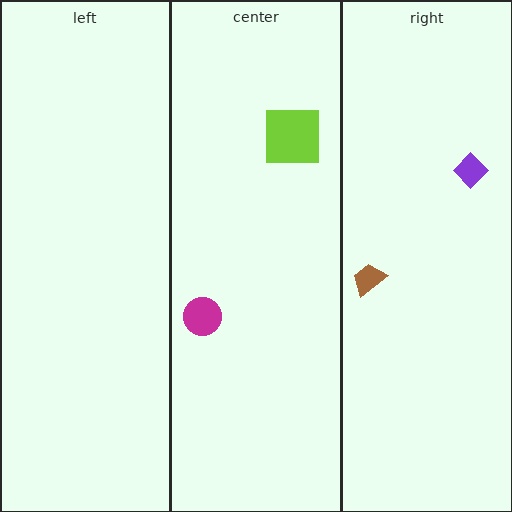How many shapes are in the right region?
2.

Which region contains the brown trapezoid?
The right region.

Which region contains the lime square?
The center region.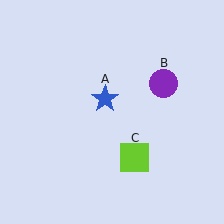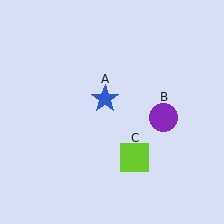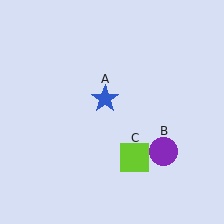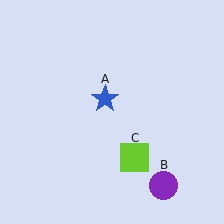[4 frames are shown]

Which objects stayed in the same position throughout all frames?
Blue star (object A) and lime square (object C) remained stationary.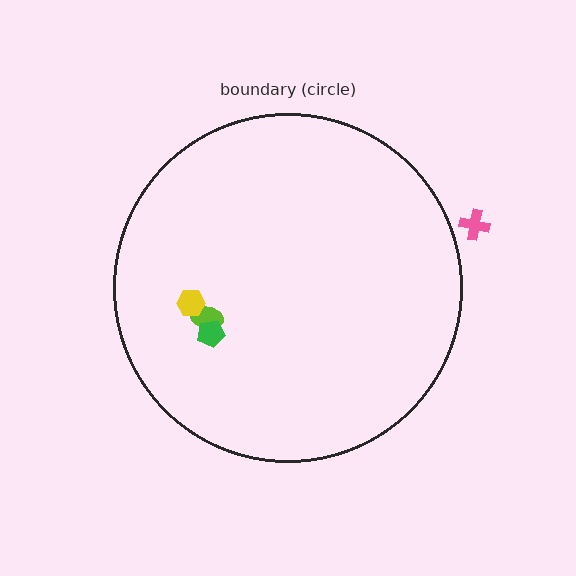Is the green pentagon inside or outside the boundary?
Inside.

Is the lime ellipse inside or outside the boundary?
Inside.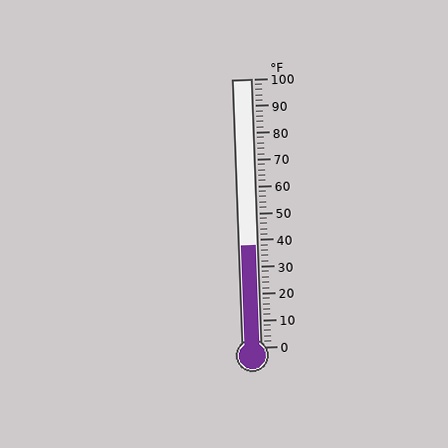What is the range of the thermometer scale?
The thermometer scale ranges from 0°F to 100°F.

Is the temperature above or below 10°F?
The temperature is above 10°F.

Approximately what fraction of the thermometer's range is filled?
The thermometer is filled to approximately 40% of its range.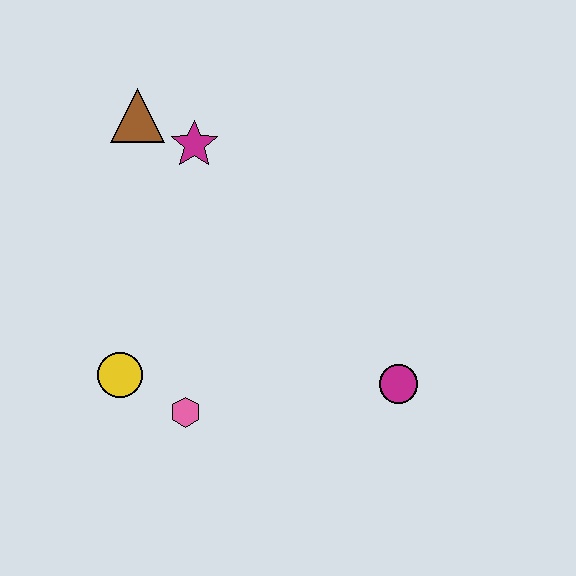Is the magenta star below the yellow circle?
No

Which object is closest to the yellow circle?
The pink hexagon is closest to the yellow circle.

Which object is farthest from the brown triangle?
The magenta circle is farthest from the brown triangle.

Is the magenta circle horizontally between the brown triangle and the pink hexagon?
No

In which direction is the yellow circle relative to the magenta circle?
The yellow circle is to the left of the magenta circle.